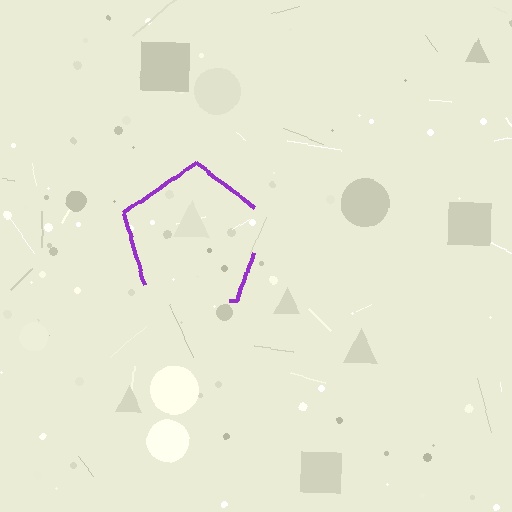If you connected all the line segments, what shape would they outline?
They would outline a pentagon.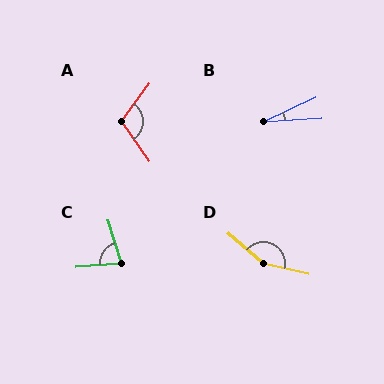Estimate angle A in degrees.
Approximately 109 degrees.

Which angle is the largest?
D, at approximately 153 degrees.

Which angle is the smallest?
B, at approximately 22 degrees.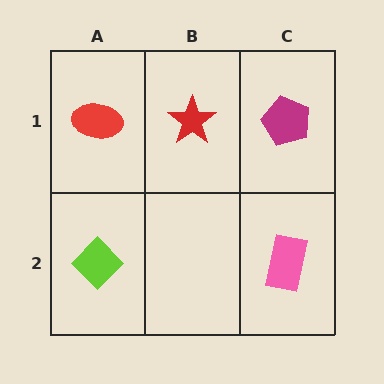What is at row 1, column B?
A red star.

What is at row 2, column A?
A lime diamond.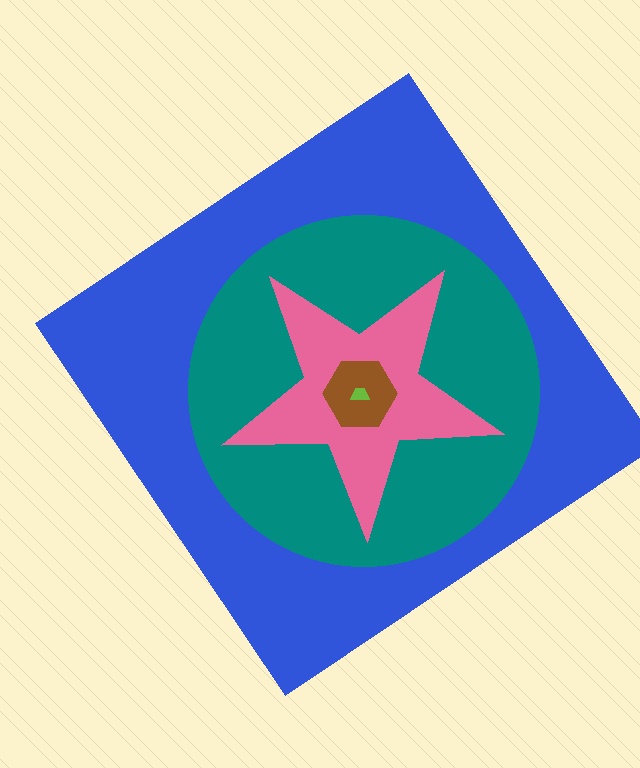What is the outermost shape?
The blue diamond.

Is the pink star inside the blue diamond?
Yes.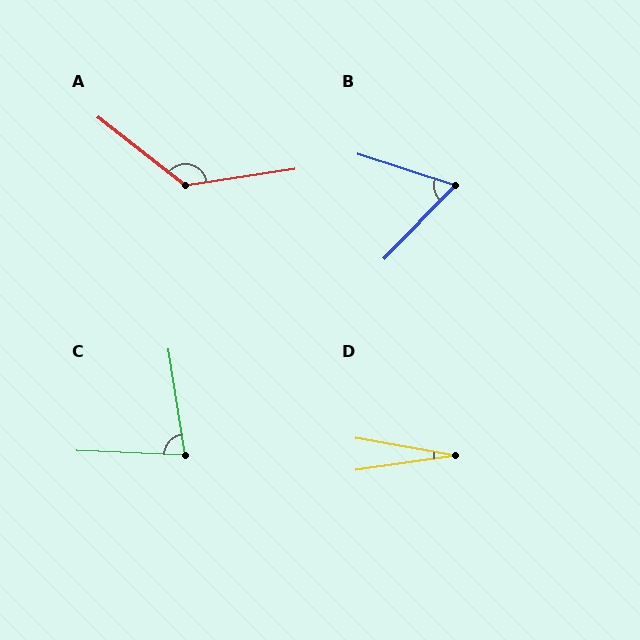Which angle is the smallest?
D, at approximately 19 degrees.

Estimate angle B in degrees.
Approximately 64 degrees.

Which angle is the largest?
A, at approximately 134 degrees.